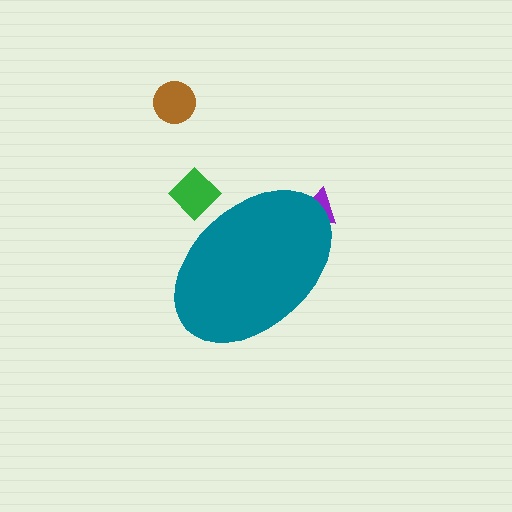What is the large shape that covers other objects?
A teal ellipse.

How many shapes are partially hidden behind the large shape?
2 shapes are partially hidden.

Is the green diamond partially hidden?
Yes, the green diamond is partially hidden behind the teal ellipse.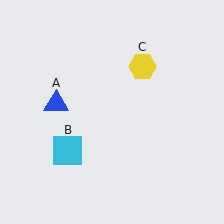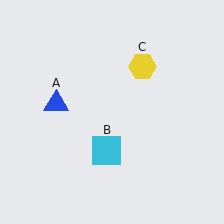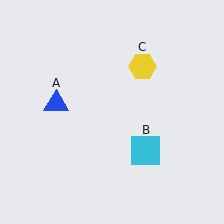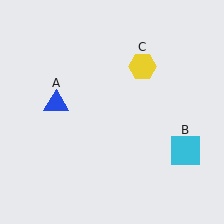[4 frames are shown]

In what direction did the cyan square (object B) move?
The cyan square (object B) moved right.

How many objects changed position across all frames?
1 object changed position: cyan square (object B).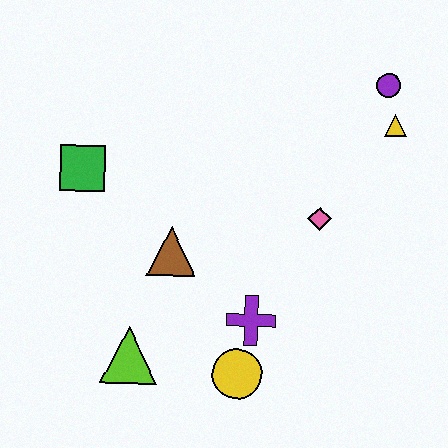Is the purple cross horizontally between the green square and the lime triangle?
No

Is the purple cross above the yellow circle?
Yes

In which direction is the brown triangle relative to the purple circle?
The brown triangle is to the left of the purple circle.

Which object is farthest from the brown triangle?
The purple circle is farthest from the brown triangle.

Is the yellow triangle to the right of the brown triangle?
Yes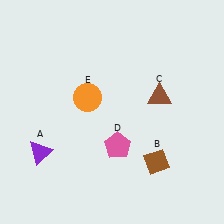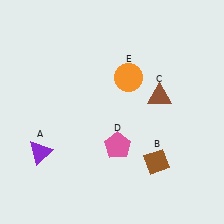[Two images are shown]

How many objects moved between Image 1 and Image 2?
1 object moved between the two images.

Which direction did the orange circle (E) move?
The orange circle (E) moved right.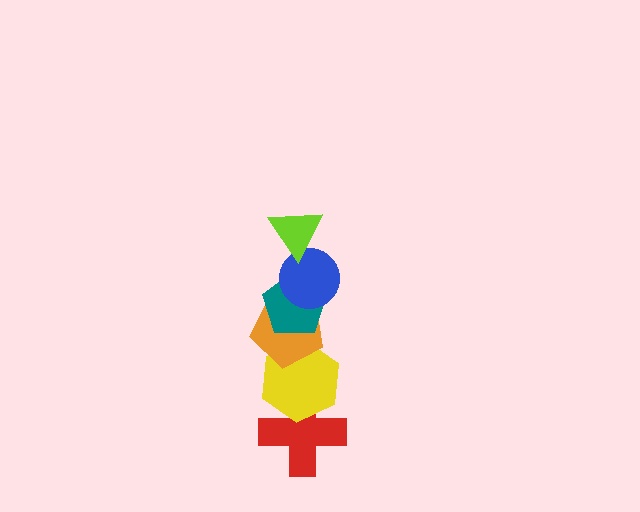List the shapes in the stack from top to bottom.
From top to bottom: the lime triangle, the blue circle, the teal pentagon, the orange pentagon, the yellow hexagon, the red cross.